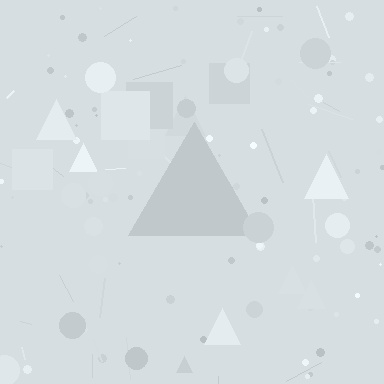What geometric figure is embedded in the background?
A triangle is embedded in the background.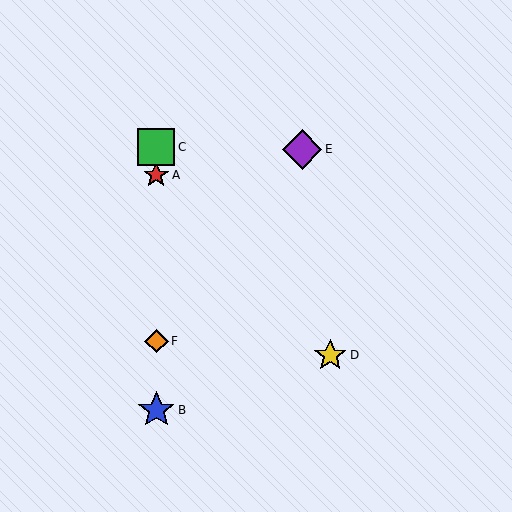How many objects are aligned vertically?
4 objects (A, B, C, F) are aligned vertically.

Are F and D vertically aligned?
No, F is at x≈156 and D is at x≈330.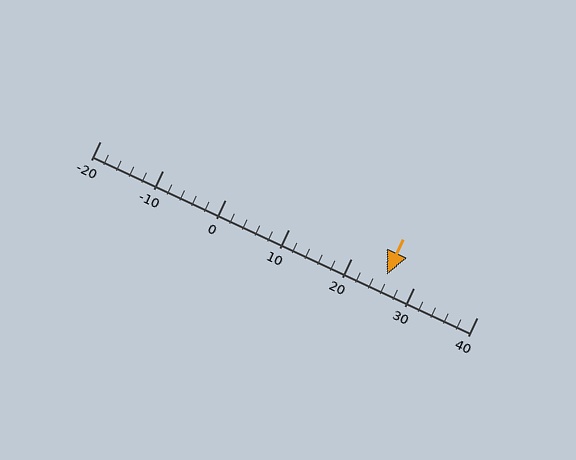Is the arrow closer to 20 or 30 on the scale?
The arrow is closer to 30.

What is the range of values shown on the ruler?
The ruler shows values from -20 to 40.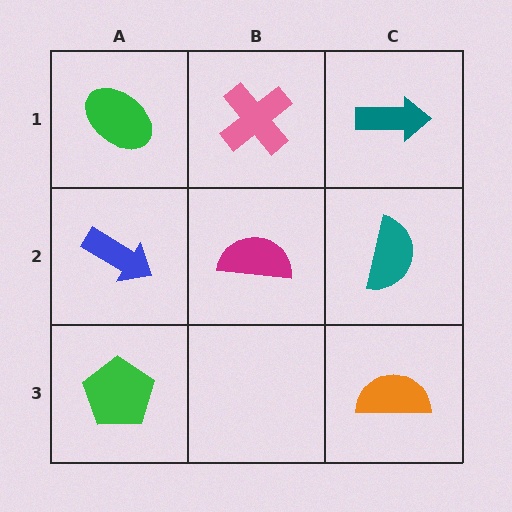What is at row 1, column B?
A pink cross.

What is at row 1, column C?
A teal arrow.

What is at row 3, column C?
An orange semicircle.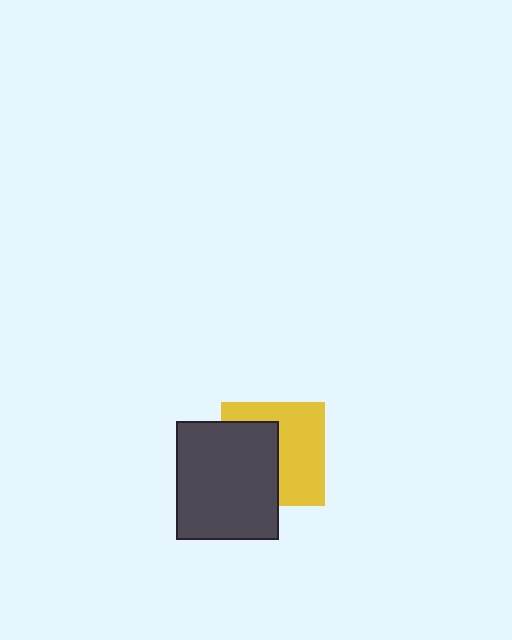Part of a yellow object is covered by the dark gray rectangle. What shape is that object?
It is a square.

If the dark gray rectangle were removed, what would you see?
You would see the complete yellow square.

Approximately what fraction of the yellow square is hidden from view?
Roughly 45% of the yellow square is hidden behind the dark gray rectangle.